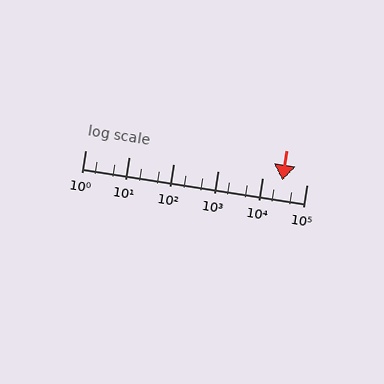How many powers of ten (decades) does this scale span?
The scale spans 5 decades, from 1 to 100000.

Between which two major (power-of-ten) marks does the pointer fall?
The pointer is between 10000 and 100000.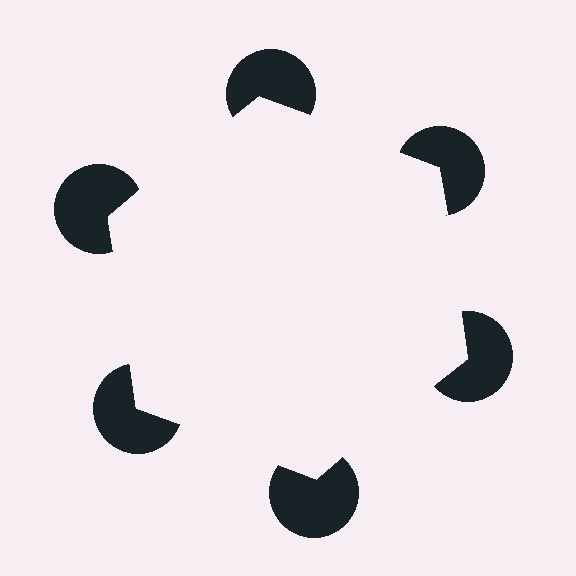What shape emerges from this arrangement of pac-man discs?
An illusory hexagon — its edges are inferred from the aligned wedge cuts in the pac-man discs, not physically drawn.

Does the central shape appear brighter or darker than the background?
It typically appears slightly brighter than the background, even though no actual brightness change is drawn.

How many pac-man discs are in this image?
There are 6 — one at each vertex of the illusory hexagon.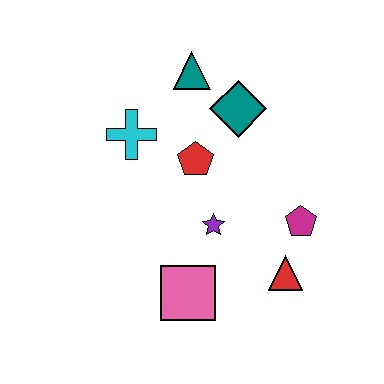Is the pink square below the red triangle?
Yes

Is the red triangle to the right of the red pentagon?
Yes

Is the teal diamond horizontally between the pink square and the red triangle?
Yes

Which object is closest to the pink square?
The purple star is closest to the pink square.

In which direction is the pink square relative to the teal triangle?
The pink square is below the teal triangle.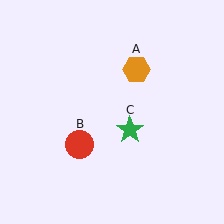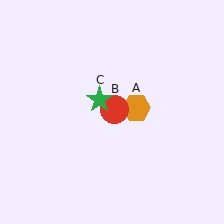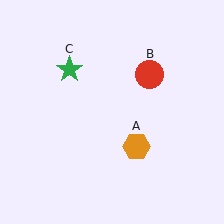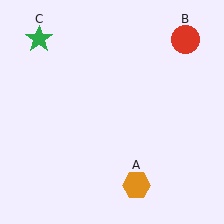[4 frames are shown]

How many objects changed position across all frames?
3 objects changed position: orange hexagon (object A), red circle (object B), green star (object C).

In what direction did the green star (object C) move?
The green star (object C) moved up and to the left.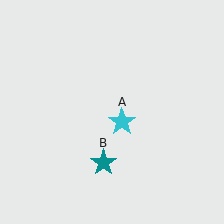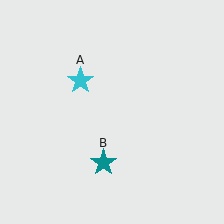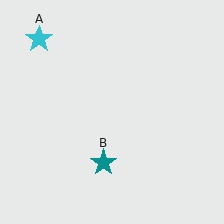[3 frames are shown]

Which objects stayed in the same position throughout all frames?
Teal star (object B) remained stationary.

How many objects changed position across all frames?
1 object changed position: cyan star (object A).